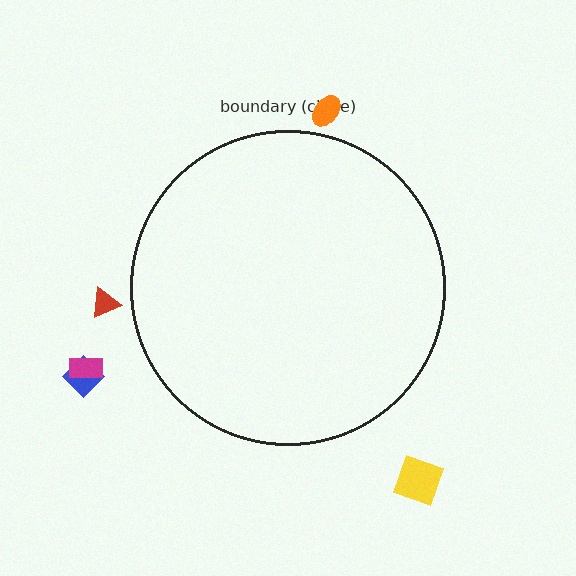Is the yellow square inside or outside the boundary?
Outside.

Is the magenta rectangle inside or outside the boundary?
Outside.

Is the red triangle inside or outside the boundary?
Outside.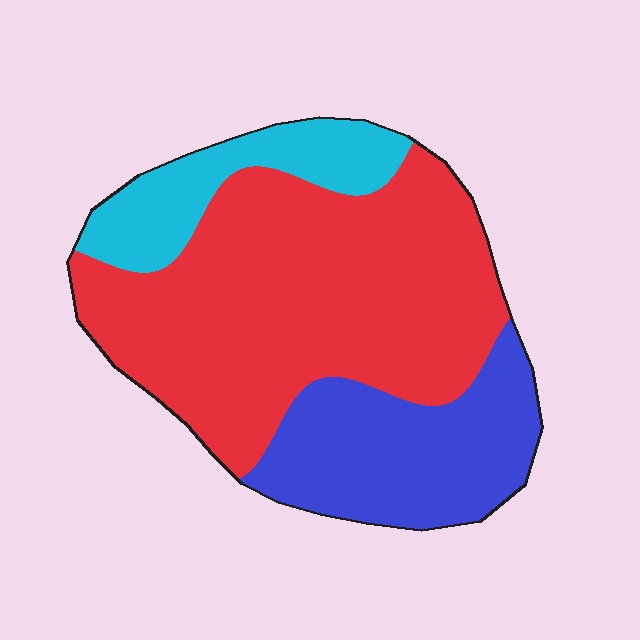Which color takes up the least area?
Cyan, at roughly 15%.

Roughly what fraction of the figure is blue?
Blue takes up about one quarter (1/4) of the figure.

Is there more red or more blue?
Red.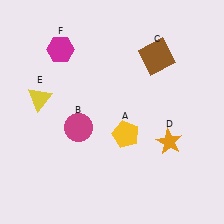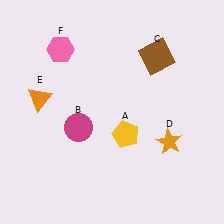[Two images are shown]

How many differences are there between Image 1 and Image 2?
There are 2 differences between the two images.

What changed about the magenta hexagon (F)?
In Image 1, F is magenta. In Image 2, it changed to pink.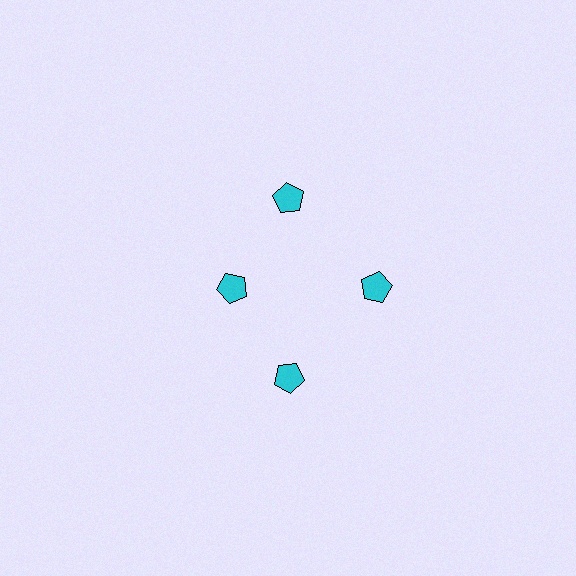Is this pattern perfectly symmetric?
No. The 4 cyan pentagons are arranged in a ring, but one element near the 9 o'clock position is pulled inward toward the center, breaking the 4-fold rotational symmetry.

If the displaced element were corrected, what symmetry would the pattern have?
It would have 4-fold rotational symmetry — the pattern would map onto itself every 90 degrees.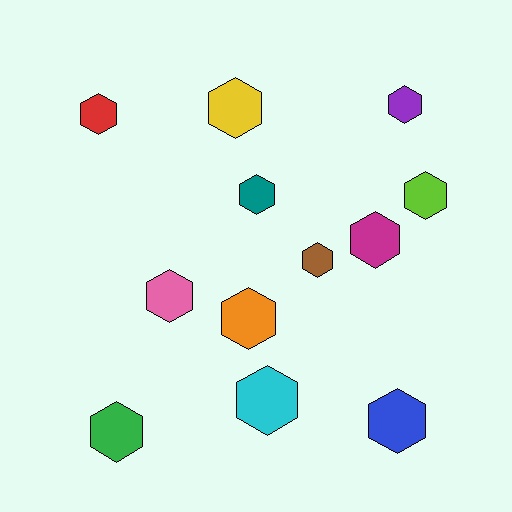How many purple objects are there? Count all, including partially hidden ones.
There is 1 purple object.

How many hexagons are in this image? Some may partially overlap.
There are 12 hexagons.